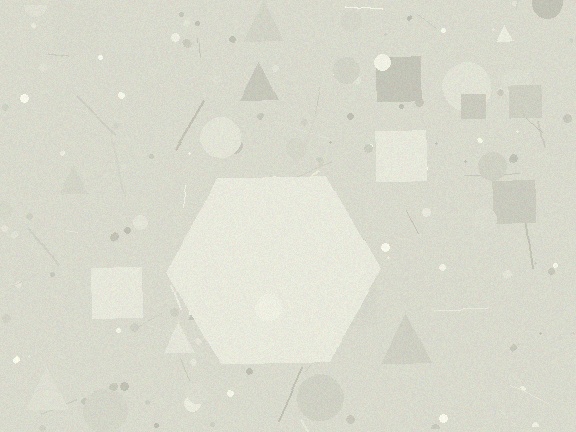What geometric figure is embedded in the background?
A hexagon is embedded in the background.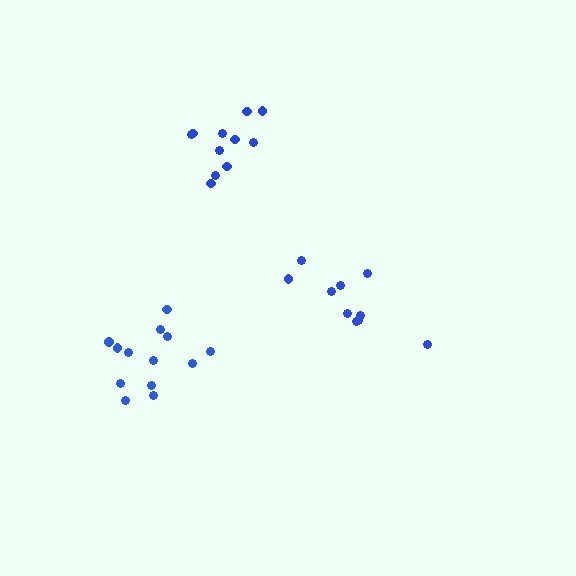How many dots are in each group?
Group 1: 10 dots, Group 2: 13 dots, Group 3: 11 dots (34 total).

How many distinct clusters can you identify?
There are 3 distinct clusters.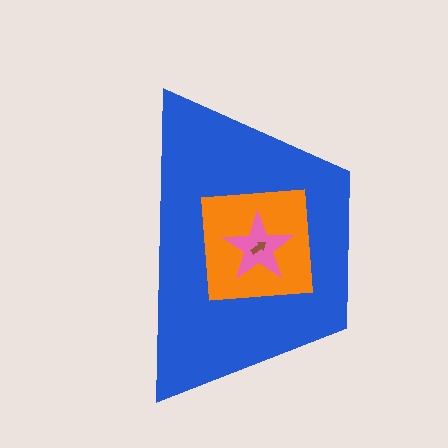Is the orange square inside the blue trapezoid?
Yes.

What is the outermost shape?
The blue trapezoid.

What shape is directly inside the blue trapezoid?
The orange square.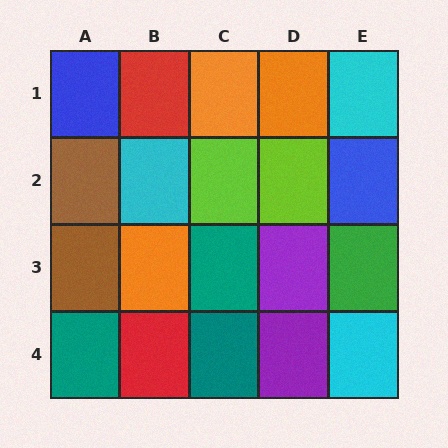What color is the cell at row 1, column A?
Blue.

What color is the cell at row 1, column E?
Cyan.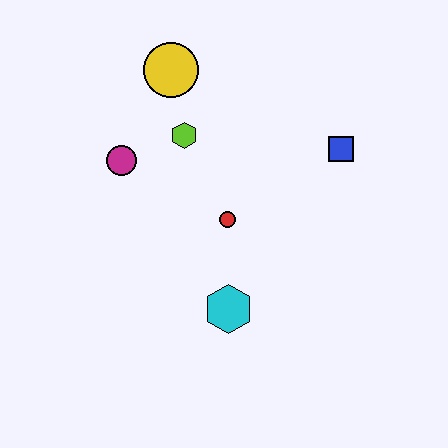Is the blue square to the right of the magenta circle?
Yes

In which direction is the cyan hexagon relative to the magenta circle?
The cyan hexagon is below the magenta circle.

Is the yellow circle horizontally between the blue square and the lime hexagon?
No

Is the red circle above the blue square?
No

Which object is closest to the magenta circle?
The lime hexagon is closest to the magenta circle.